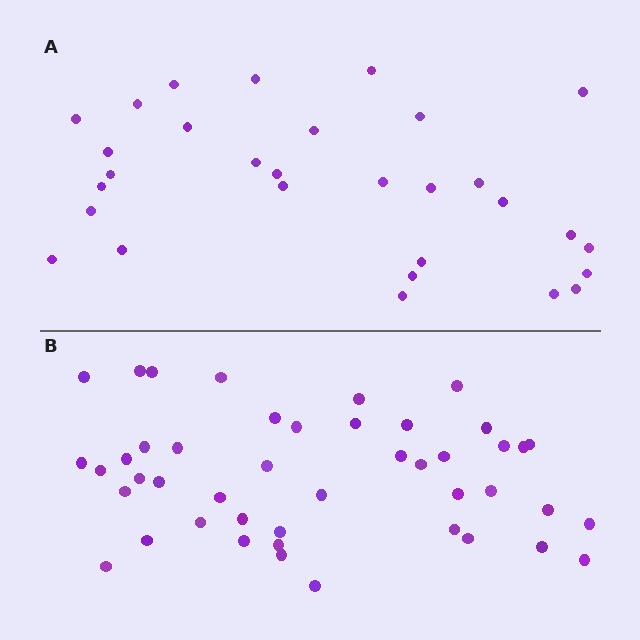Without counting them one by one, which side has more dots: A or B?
Region B (the bottom region) has more dots.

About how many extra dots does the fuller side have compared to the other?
Region B has approximately 15 more dots than region A.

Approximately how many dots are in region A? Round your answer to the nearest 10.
About 30 dots.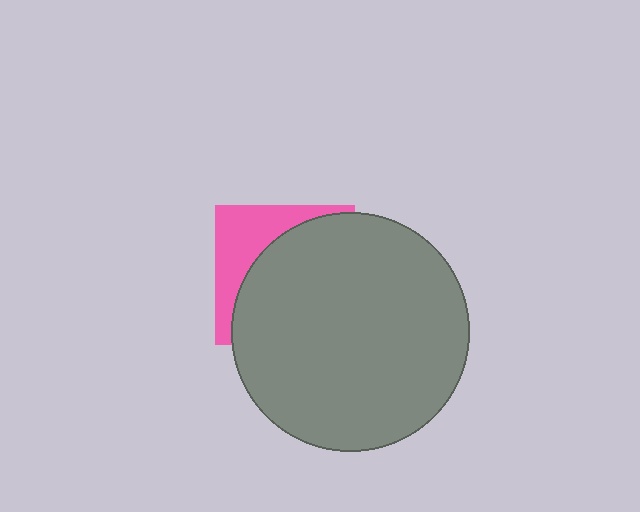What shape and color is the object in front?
The object in front is a gray circle.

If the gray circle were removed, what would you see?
You would see the complete pink square.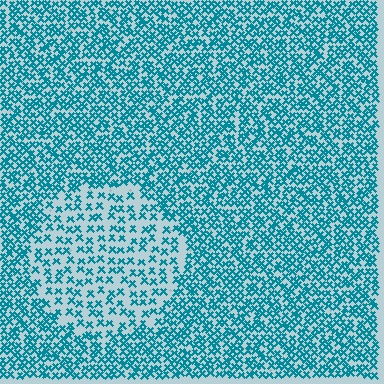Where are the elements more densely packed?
The elements are more densely packed outside the circle boundary.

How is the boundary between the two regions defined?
The boundary is defined by a change in element density (approximately 2.1x ratio). All elements are the same color, size, and shape.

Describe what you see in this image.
The image contains small teal elements arranged at two different densities. A circle-shaped region is visible where the elements are less densely packed than the surrounding area.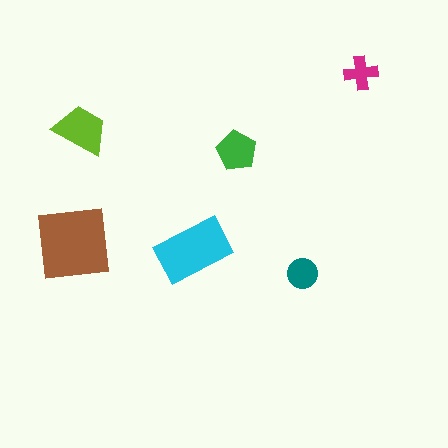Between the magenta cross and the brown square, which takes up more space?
The brown square.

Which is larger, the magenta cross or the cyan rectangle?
The cyan rectangle.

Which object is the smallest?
The magenta cross.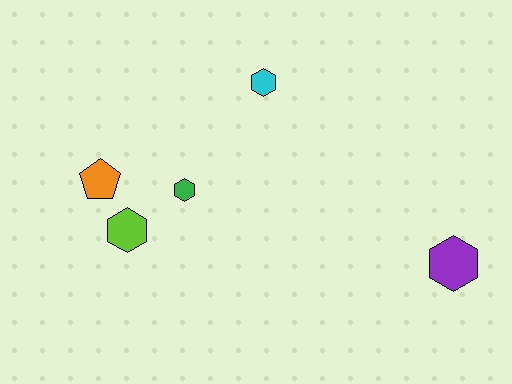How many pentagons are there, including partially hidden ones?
There is 1 pentagon.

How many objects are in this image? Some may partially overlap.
There are 5 objects.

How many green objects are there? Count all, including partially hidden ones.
There is 1 green object.